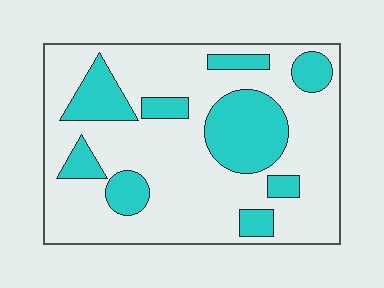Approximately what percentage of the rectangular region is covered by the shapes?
Approximately 25%.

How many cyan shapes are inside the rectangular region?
9.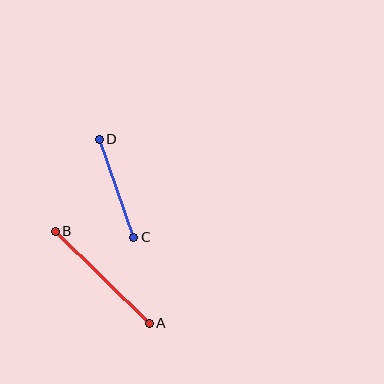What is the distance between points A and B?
The distance is approximately 131 pixels.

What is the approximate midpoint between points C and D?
The midpoint is at approximately (116, 188) pixels.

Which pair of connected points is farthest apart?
Points A and B are farthest apart.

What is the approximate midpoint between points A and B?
The midpoint is at approximately (102, 277) pixels.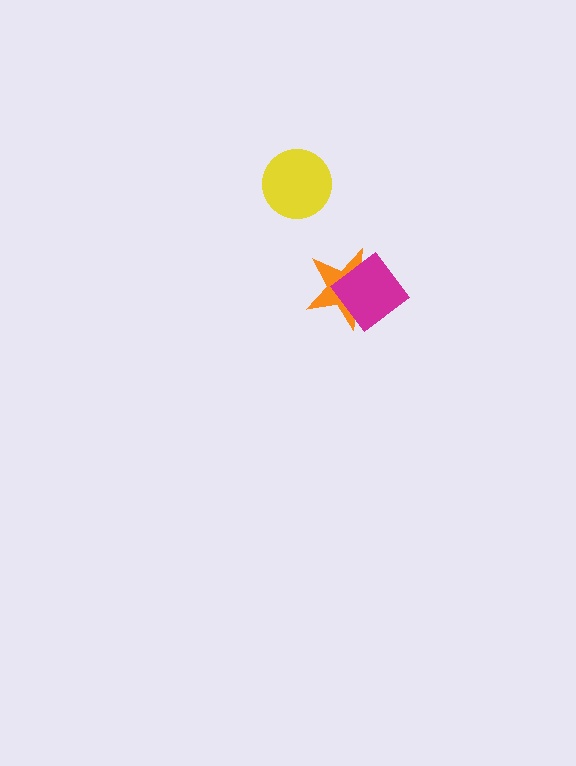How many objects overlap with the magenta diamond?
1 object overlaps with the magenta diamond.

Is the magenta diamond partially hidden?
No, no other shape covers it.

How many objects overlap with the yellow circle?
0 objects overlap with the yellow circle.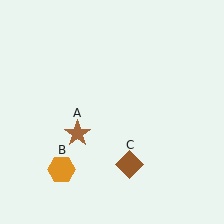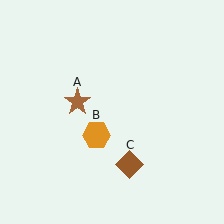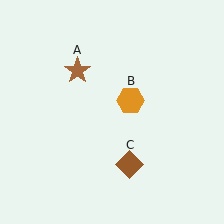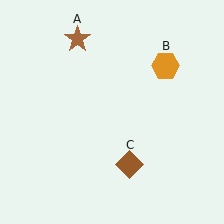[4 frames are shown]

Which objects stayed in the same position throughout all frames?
Brown diamond (object C) remained stationary.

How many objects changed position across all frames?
2 objects changed position: brown star (object A), orange hexagon (object B).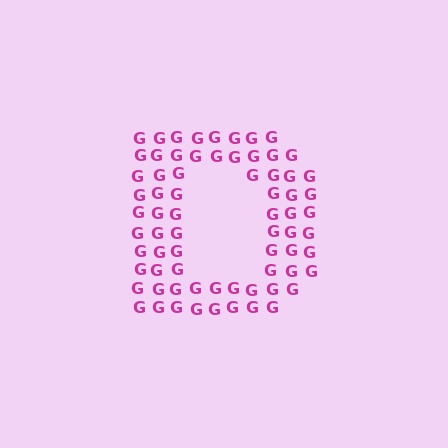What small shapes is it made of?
It is made of small letter G's.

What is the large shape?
The large shape is the letter D.